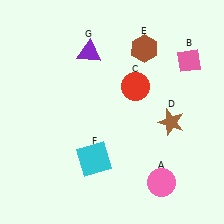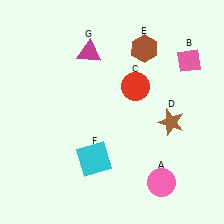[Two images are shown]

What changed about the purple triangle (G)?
In Image 1, G is purple. In Image 2, it changed to magenta.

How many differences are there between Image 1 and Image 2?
There is 1 difference between the two images.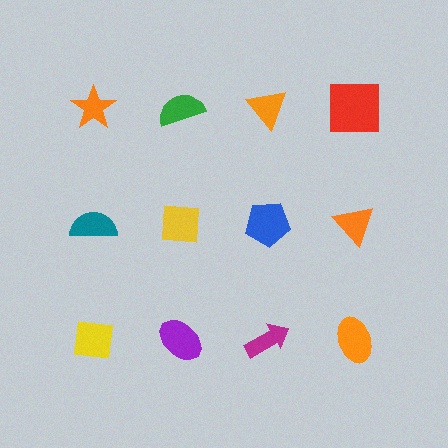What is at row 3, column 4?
An orange ellipse.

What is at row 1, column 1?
An orange star.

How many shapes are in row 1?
4 shapes.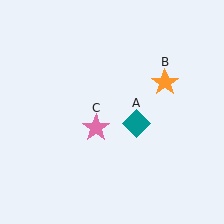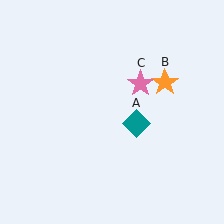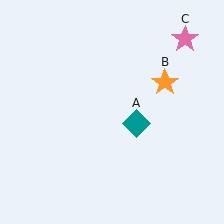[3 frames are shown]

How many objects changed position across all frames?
1 object changed position: pink star (object C).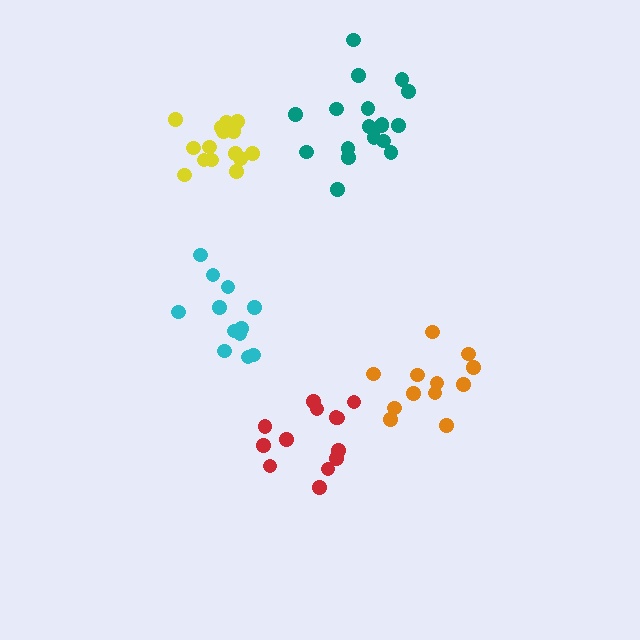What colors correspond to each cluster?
The clusters are colored: teal, orange, red, cyan, yellow.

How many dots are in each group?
Group 1: 18 dots, Group 2: 12 dots, Group 3: 13 dots, Group 4: 12 dots, Group 5: 16 dots (71 total).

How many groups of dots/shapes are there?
There are 5 groups.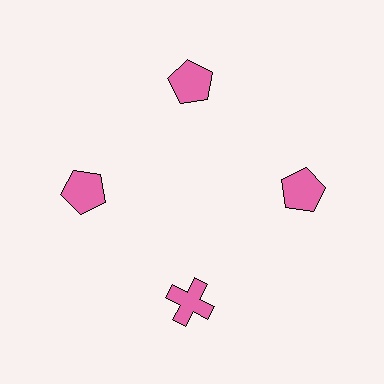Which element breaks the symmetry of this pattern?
The pink cross at roughly the 6 o'clock position breaks the symmetry. All other shapes are pink pentagons.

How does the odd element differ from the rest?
It has a different shape: cross instead of pentagon.